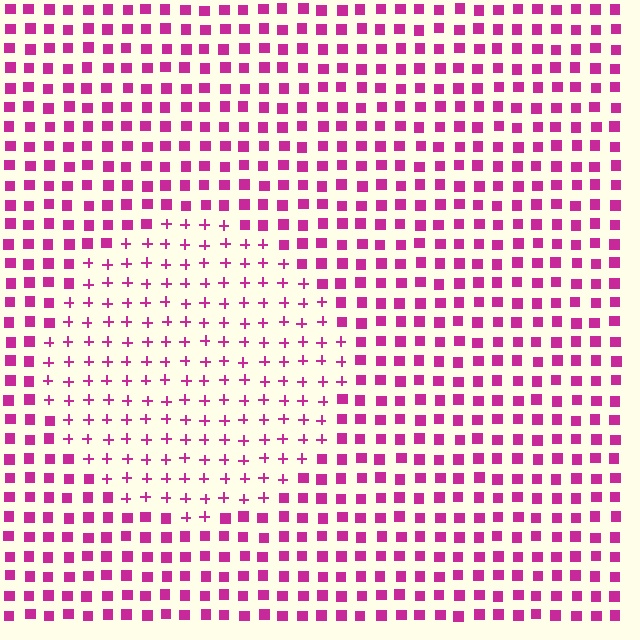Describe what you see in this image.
The image is filled with small magenta elements arranged in a uniform grid. A circle-shaped region contains plus signs, while the surrounding area contains squares. The boundary is defined purely by the change in element shape.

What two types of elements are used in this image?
The image uses plus signs inside the circle region and squares outside it.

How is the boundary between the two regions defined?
The boundary is defined by a change in element shape: plus signs inside vs. squares outside. All elements share the same color and spacing.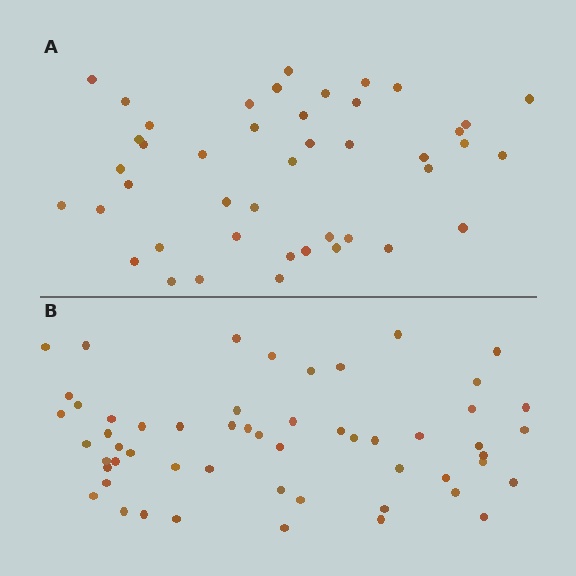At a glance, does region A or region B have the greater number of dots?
Region B (the bottom region) has more dots.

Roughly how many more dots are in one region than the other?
Region B has roughly 12 or so more dots than region A.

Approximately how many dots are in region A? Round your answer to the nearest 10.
About 40 dots. (The exact count is 44, which rounds to 40.)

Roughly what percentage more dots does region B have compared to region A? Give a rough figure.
About 25% more.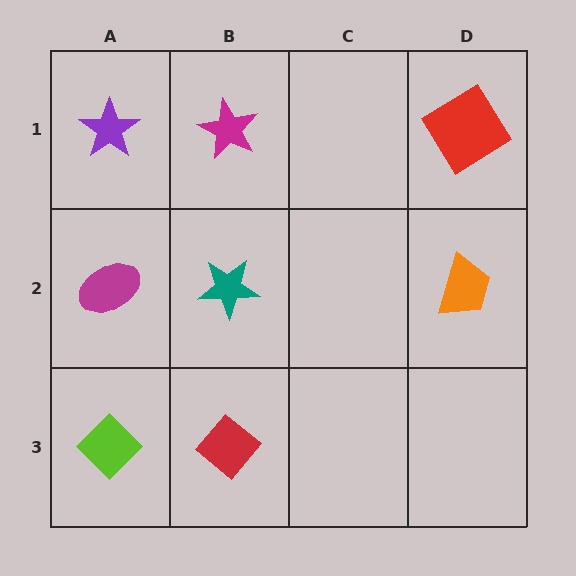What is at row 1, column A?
A purple star.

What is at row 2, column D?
An orange trapezoid.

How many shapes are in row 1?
3 shapes.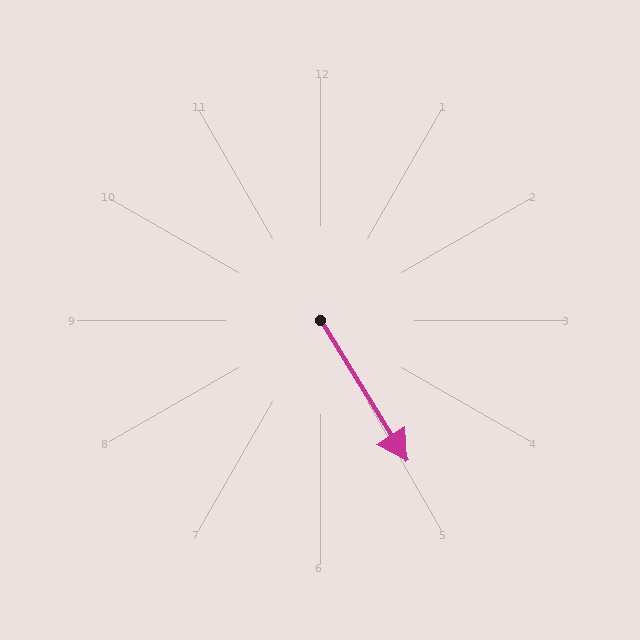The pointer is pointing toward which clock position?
Roughly 5 o'clock.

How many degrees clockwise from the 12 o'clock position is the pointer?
Approximately 149 degrees.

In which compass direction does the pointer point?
Southeast.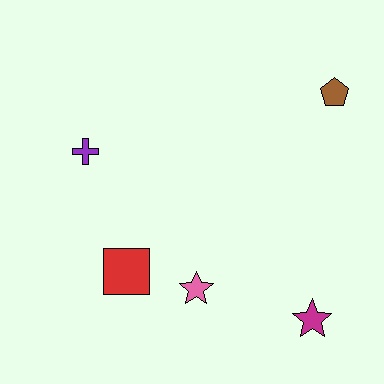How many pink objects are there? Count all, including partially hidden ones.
There is 1 pink object.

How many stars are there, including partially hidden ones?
There are 2 stars.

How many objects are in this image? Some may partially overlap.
There are 5 objects.